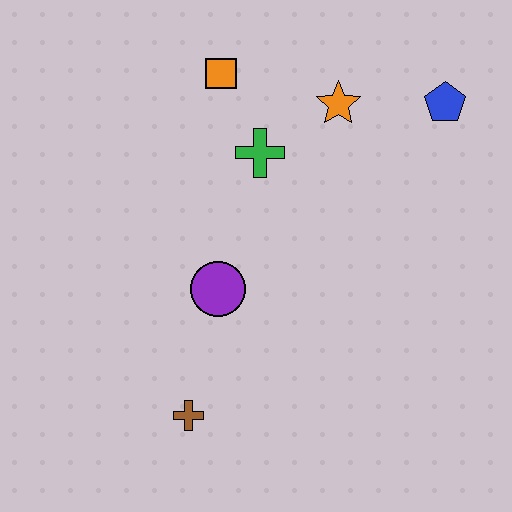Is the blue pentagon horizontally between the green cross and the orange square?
No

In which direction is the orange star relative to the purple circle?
The orange star is above the purple circle.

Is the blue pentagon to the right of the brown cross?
Yes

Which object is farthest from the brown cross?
The blue pentagon is farthest from the brown cross.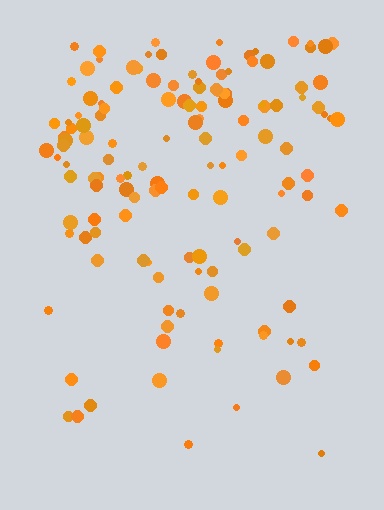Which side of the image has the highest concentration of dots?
The top.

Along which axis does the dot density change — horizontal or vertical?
Vertical.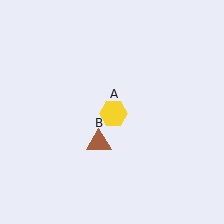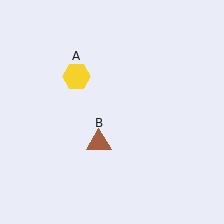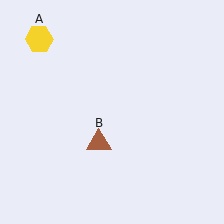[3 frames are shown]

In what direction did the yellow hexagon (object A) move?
The yellow hexagon (object A) moved up and to the left.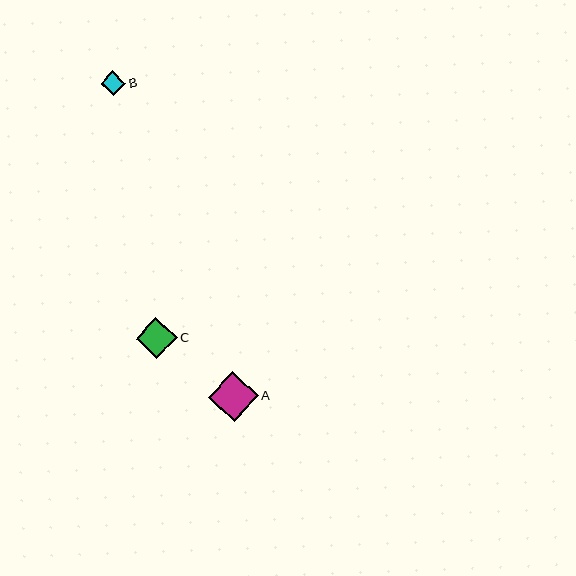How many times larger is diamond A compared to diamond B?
Diamond A is approximately 2.0 times the size of diamond B.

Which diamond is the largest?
Diamond A is the largest with a size of approximately 50 pixels.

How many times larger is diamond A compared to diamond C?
Diamond A is approximately 1.2 times the size of diamond C.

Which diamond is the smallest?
Diamond B is the smallest with a size of approximately 25 pixels.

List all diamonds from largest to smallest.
From largest to smallest: A, C, B.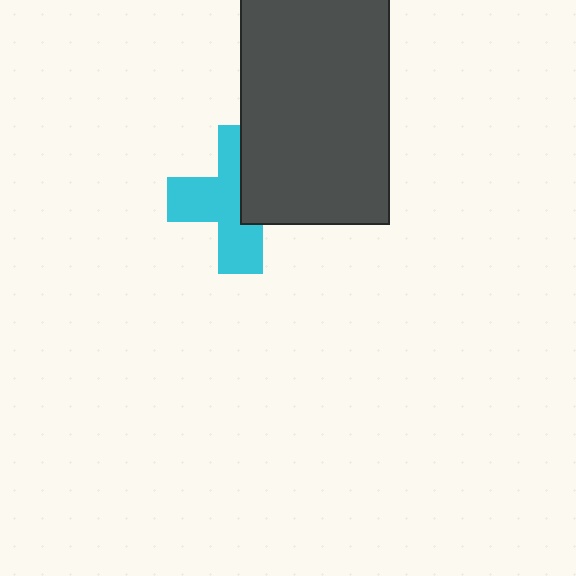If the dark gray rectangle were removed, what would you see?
You would see the complete cyan cross.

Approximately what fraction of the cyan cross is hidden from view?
Roughly 42% of the cyan cross is hidden behind the dark gray rectangle.